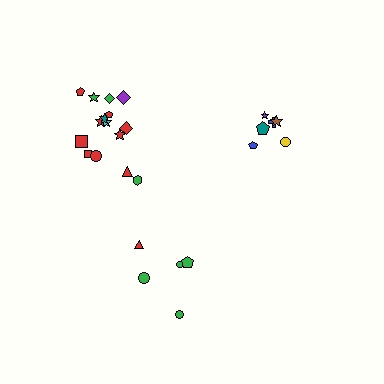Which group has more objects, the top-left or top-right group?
The top-left group.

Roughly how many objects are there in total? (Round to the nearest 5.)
Roughly 25 objects in total.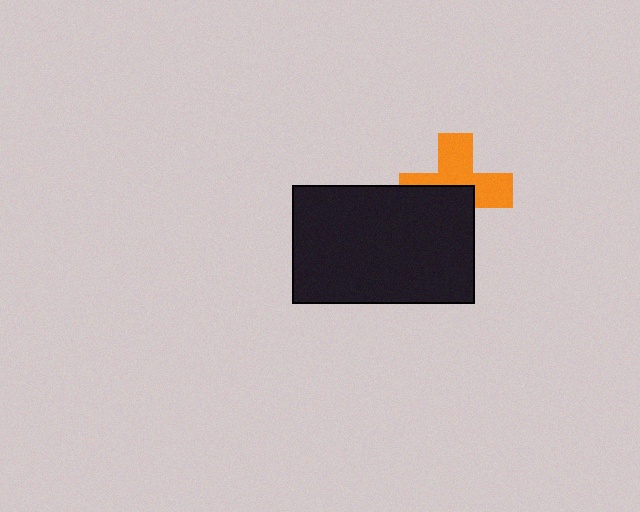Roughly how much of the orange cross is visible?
About half of it is visible (roughly 54%).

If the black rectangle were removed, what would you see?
You would see the complete orange cross.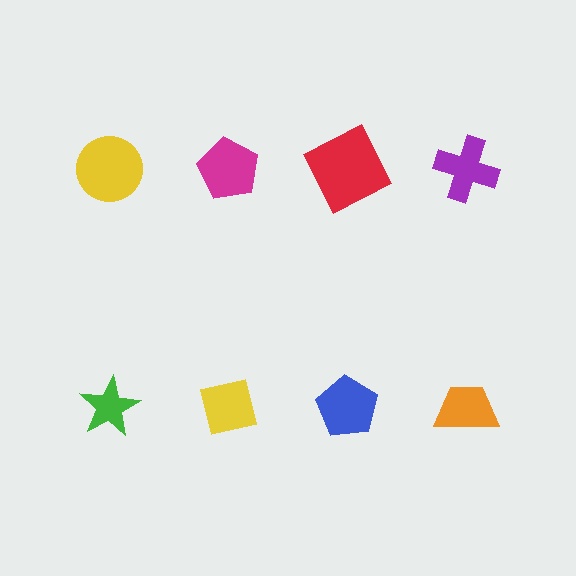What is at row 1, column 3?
A red square.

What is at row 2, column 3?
A blue pentagon.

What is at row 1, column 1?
A yellow circle.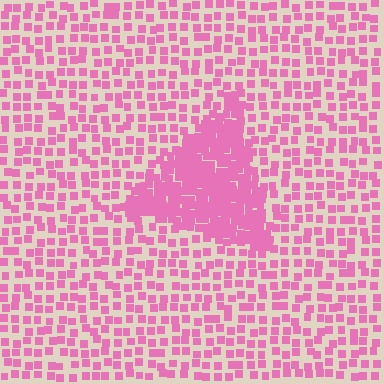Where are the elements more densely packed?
The elements are more densely packed inside the triangle boundary.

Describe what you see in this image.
The image contains small pink elements arranged at two different densities. A triangle-shaped region is visible where the elements are more densely packed than the surrounding area.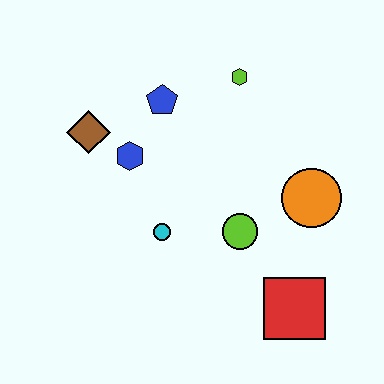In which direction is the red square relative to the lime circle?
The red square is below the lime circle.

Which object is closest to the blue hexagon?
The brown diamond is closest to the blue hexagon.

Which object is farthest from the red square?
The brown diamond is farthest from the red square.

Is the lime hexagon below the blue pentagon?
No